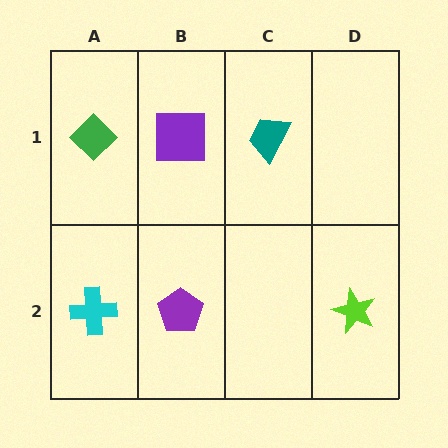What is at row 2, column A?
A cyan cross.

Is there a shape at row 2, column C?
No, that cell is empty.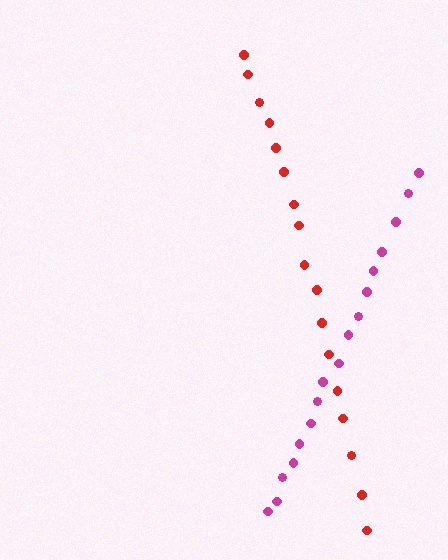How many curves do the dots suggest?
There are 2 distinct paths.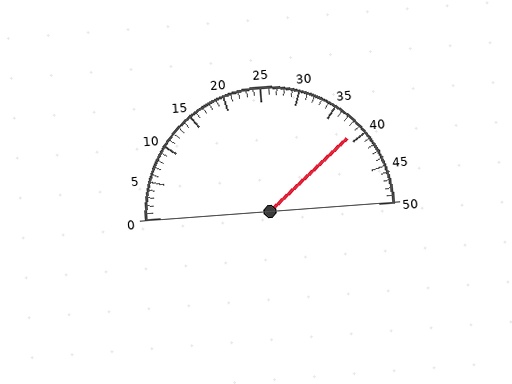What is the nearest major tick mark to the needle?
The nearest major tick mark is 40.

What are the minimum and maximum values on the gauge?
The gauge ranges from 0 to 50.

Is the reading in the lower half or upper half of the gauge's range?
The reading is in the upper half of the range (0 to 50).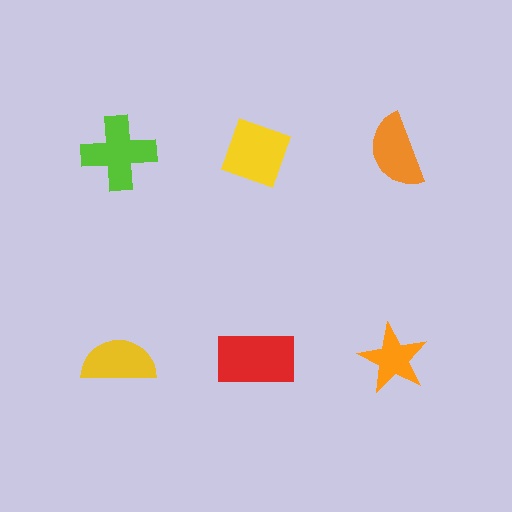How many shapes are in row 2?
3 shapes.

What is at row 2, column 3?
An orange star.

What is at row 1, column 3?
An orange semicircle.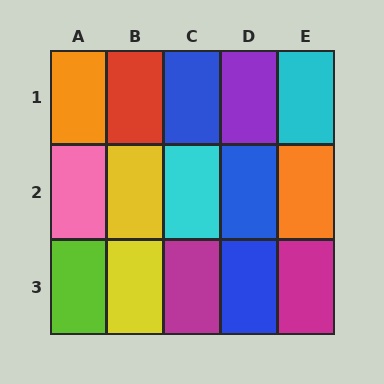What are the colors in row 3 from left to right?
Lime, yellow, magenta, blue, magenta.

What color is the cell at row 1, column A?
Orange.